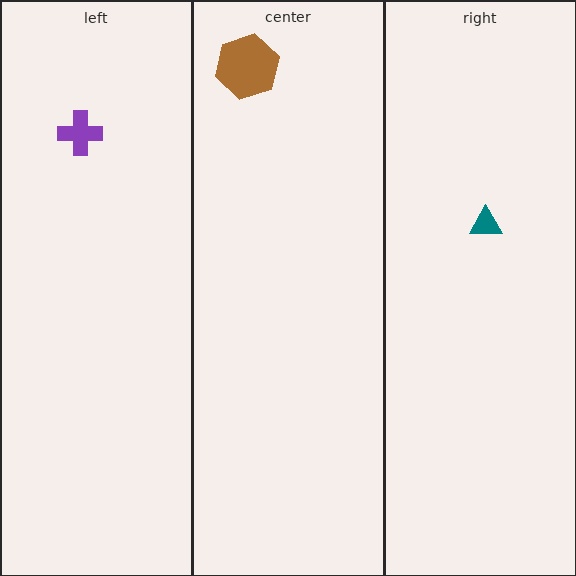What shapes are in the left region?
The purple cross.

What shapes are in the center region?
The brown hexagon.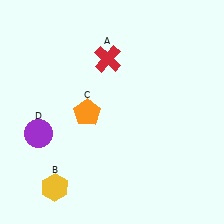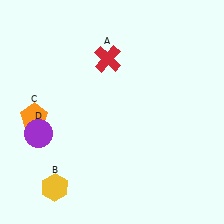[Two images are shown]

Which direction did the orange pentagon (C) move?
The orange pentagon (C) moved left.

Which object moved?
The orange pentagon (C) moved left.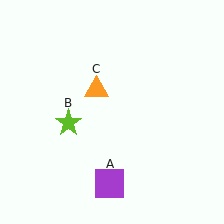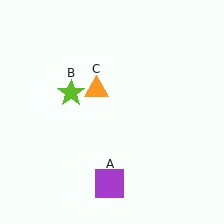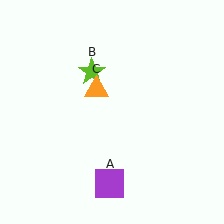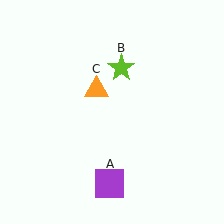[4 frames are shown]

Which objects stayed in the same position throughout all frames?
Purple square (object A) and orange triangle (object C) remained stationary.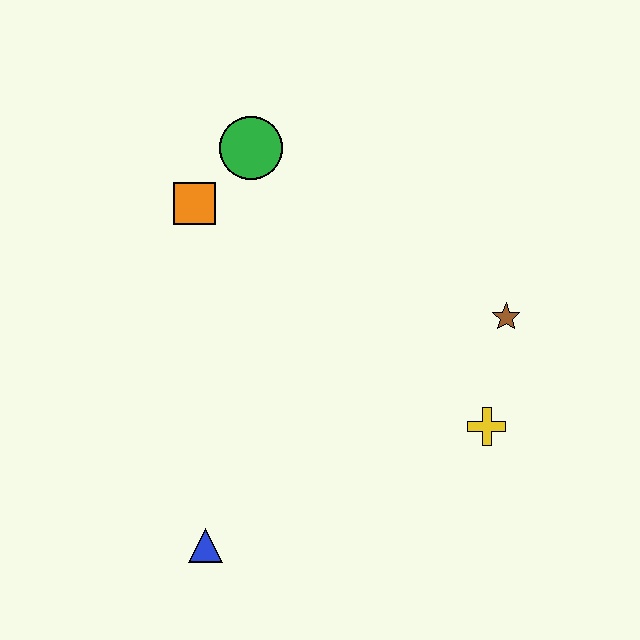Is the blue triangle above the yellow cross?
No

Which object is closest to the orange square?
The green circle is closest to the orange square.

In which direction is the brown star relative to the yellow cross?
The brown star is above the yellow cross.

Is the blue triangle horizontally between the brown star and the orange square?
Yes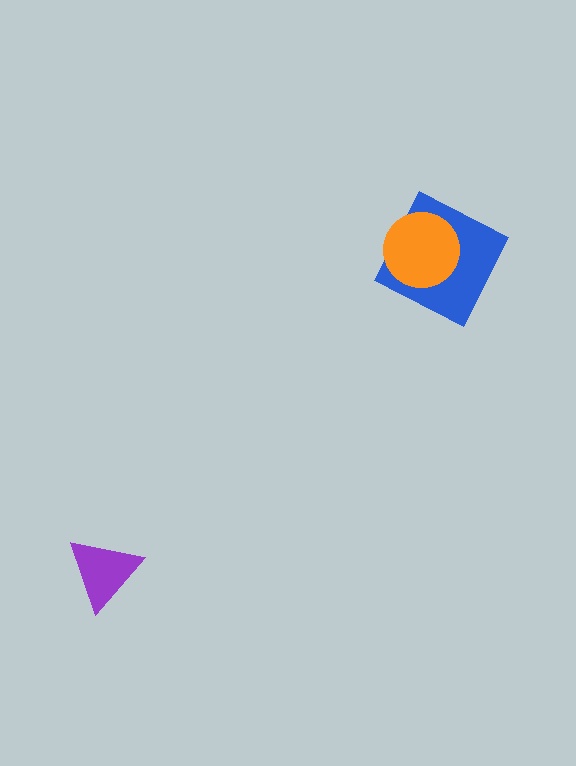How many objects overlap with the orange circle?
1 object overlaps with the orange circle.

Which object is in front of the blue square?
The orange circle is in front of the blue square.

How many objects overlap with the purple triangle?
0 objects overlap with the purple triangle.